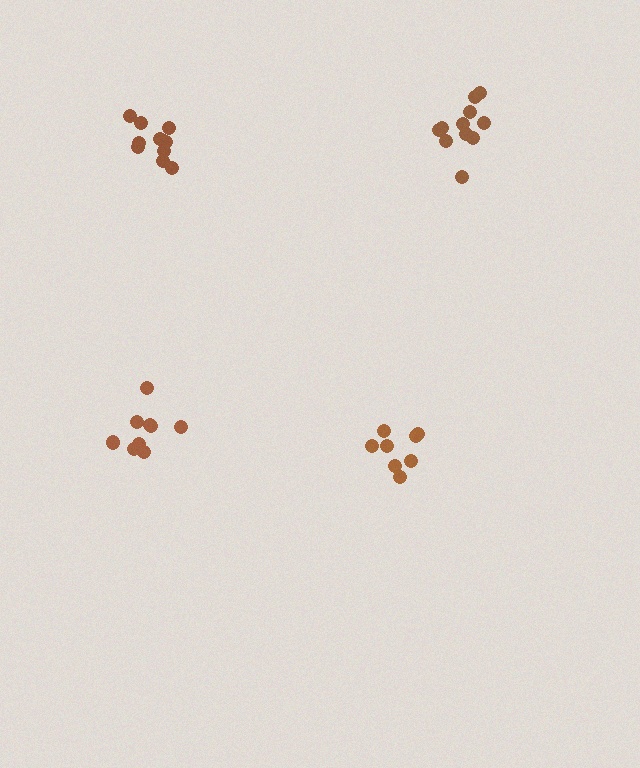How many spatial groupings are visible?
There are 4 spatial groupings.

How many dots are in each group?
Group 1: 11 dots, Group 2: 8 dots, Group 3: 9 dots, Group 4: 11 dots (39 total).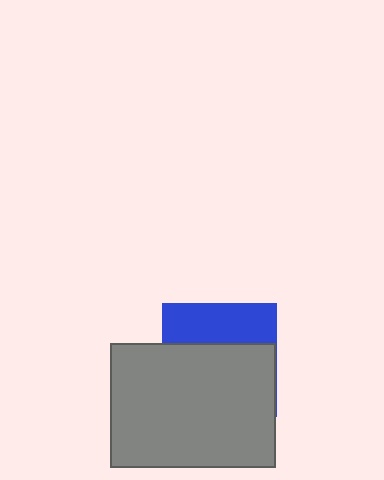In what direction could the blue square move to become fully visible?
The blue square could move up. That would shift it out from behind the gray rectangle entirely.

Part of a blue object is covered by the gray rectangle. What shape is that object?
It is a square.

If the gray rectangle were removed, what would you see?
You would see the complete blue square.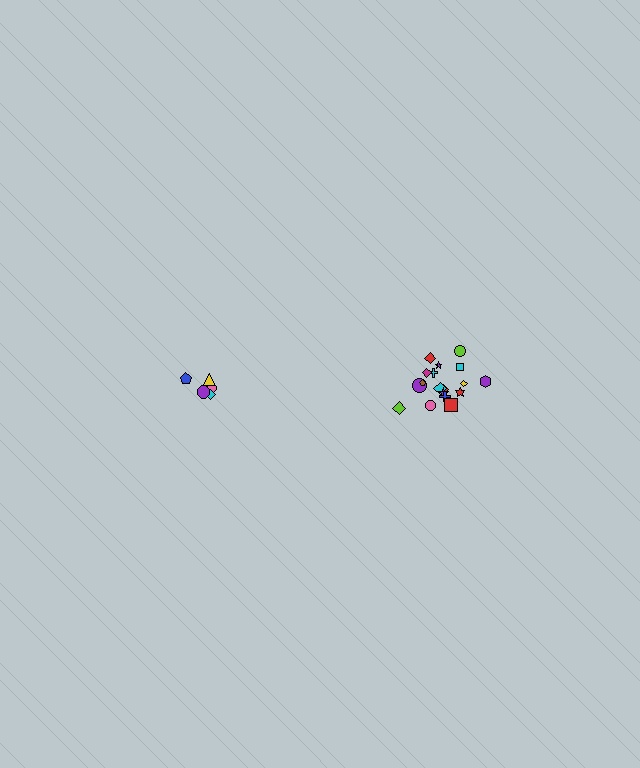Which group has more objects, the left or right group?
The right group.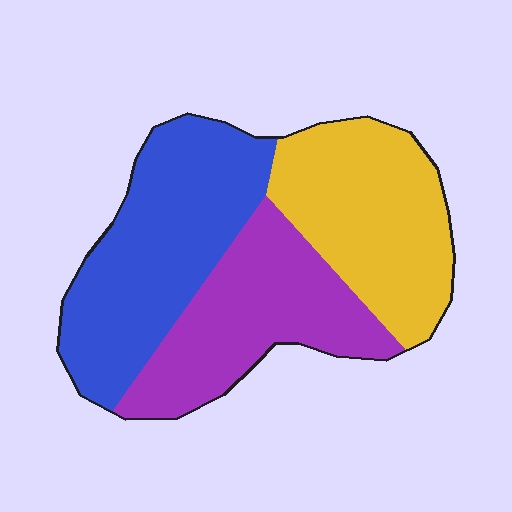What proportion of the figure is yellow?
Yellow covers roughly 30% of the figure.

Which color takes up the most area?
Blue, at roughly 40%.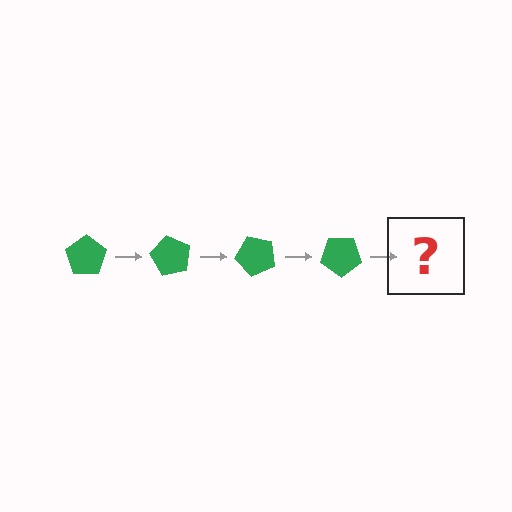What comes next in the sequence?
The next element should be a green pentagon rotated 240 degrees.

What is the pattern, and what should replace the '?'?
The pattern is that the pentagon rotates 60 degrees each step. The '?' should be a green pentagon rotated 240 degrees.